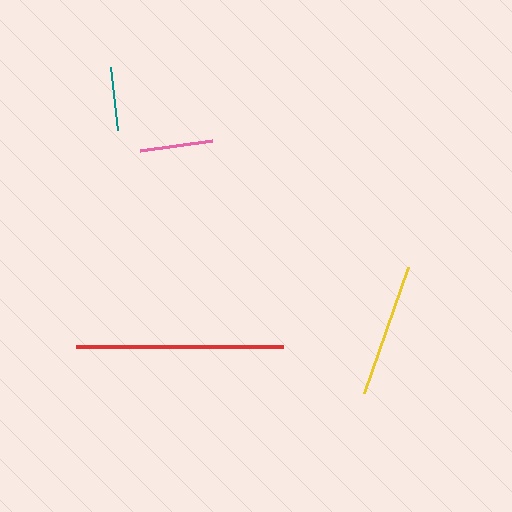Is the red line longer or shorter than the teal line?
The red line is longer than the teal line.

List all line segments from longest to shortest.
From longest to shortest: red, yellow, pink, teal.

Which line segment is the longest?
The red line is the longest at approximately 207 pixels.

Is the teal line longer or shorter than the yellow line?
The yellow line is longer than the teal line.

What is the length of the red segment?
The red segment is approximately 207 pixels long.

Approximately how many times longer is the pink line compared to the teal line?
The pink line is approximately 1.1 times the length of the teal line.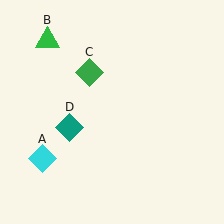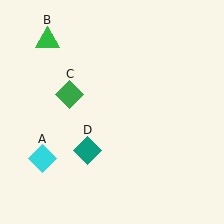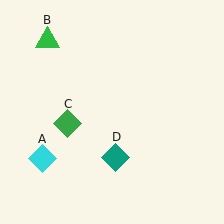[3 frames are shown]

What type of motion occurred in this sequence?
The green diamond (object C), teal diamond (object D) rotated counterclockwise around the center of the scene.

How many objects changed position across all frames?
2 objects changed position: green diamond (object C), teal diamond (object D).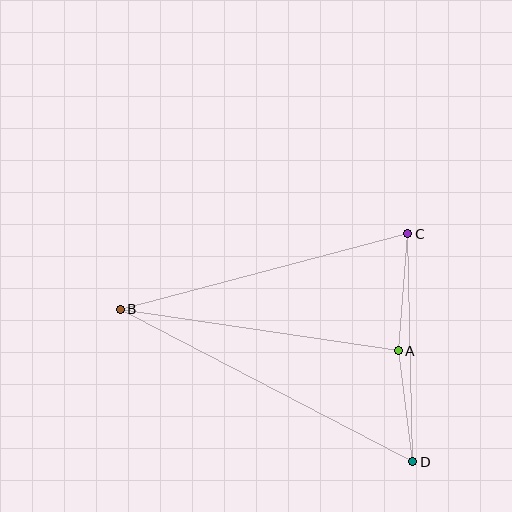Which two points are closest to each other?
Points A and D are closest to each other.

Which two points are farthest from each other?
Points B and D are farthest from each other.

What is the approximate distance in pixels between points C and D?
The distance between C and D is approximately 228 pixels.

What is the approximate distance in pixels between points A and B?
The distance between A and B is approximately 281 pixels.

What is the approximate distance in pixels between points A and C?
The distance between A and C is approximately 117 pixels.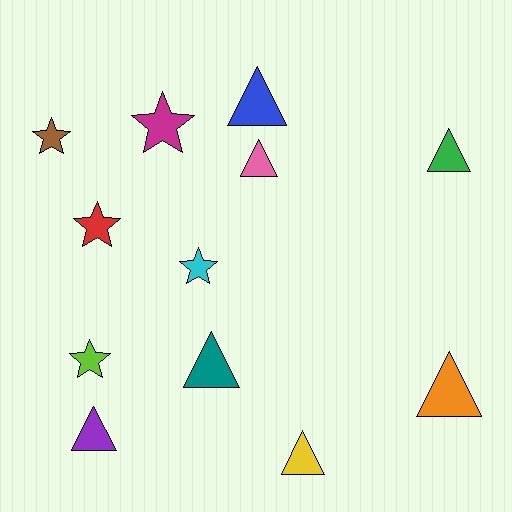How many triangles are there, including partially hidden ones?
There are 7 triangles.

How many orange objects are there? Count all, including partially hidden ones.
There is 1 orange object.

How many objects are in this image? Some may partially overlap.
There are 12 objects.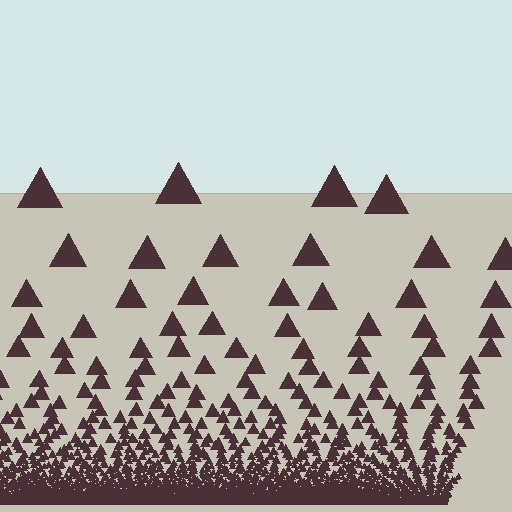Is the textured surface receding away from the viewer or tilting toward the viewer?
The surface appears to tilt toward the viewer. Texture elements get larger and sparser toward the top.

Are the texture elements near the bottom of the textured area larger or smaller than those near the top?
Smaller. The gradient is inverted — elements near the bottom are smaller and denser.